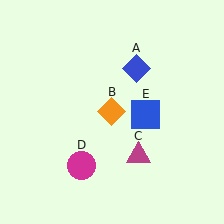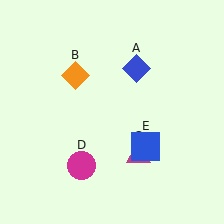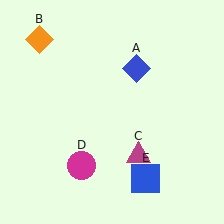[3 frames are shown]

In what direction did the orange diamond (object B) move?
The orange diamond (object B) moved up and to the left.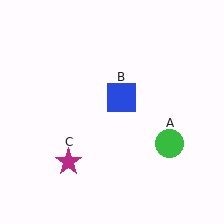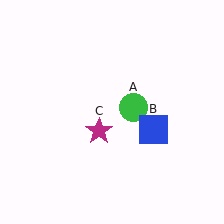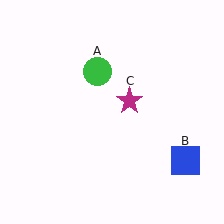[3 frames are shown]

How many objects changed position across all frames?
3 objects changed position: green circle (object A), blue square (object B), magenta star (object C).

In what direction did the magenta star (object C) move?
The magenta star (object C) moved up and to the right.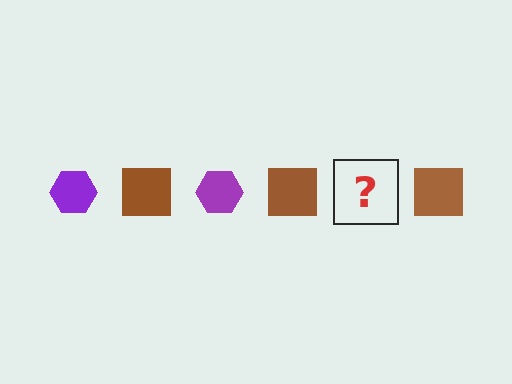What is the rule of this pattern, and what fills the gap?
The rule is that the pattern alternates between purple hexagon and brown square. The gap should be filled with a purple hexagon.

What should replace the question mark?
The question mark should be replaced with a purple hexagon.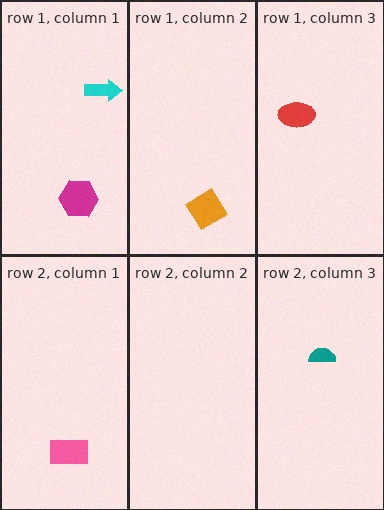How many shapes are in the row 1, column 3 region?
1.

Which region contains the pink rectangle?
The row 2, column 1 region.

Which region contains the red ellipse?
The row 1, column 3 region.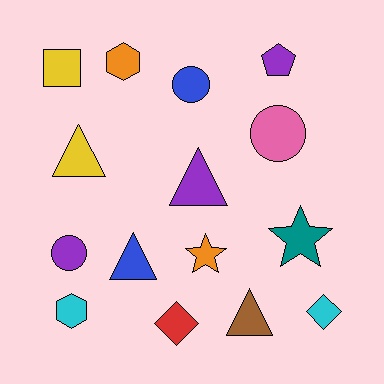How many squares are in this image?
There is 1 square.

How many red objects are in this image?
There is 1 red object.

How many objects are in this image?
There are 15 objects.